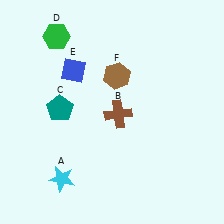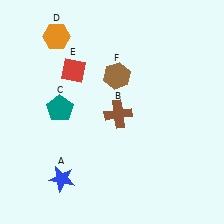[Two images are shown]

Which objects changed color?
A changed from cyan to blue. D changed from green to orange. E changed from blue to red.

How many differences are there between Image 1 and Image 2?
There are 3 differences between the two images.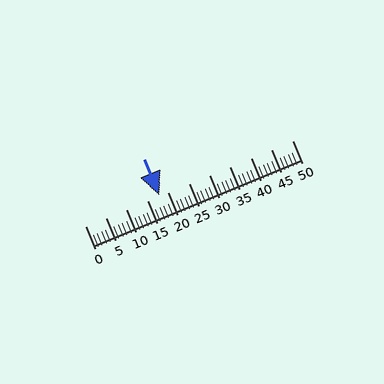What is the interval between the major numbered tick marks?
The major tick marks are spaced 5 units apart.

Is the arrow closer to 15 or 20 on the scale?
The arrow is closer to 20.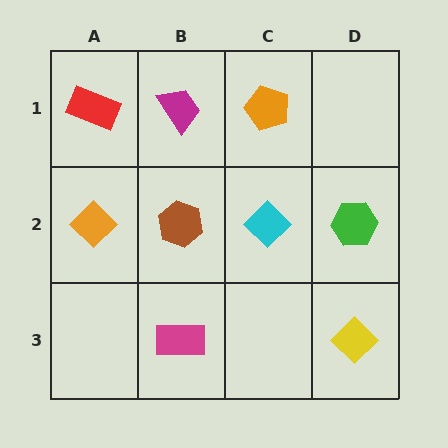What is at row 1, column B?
A magenta trapezoid.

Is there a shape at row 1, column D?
No, that cell is empty.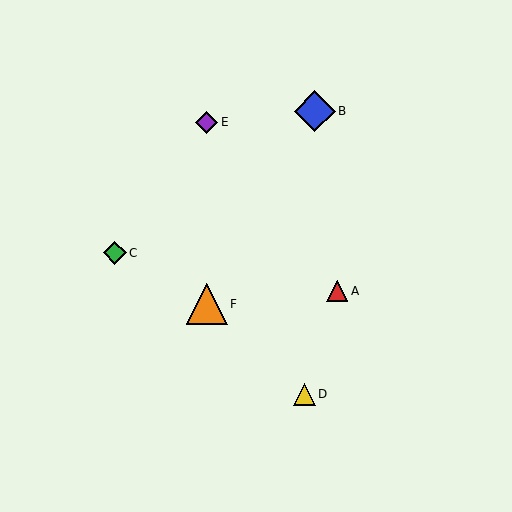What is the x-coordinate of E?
Object E is at x≈207.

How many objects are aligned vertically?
2 objects (E, F) are aligned vertically.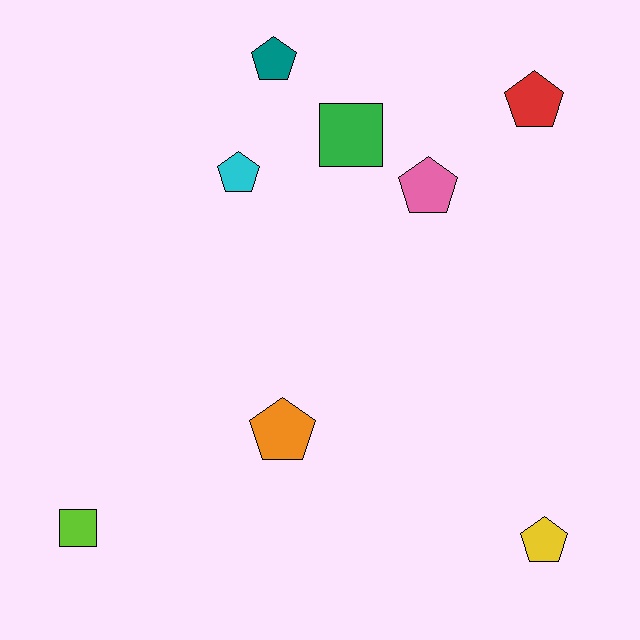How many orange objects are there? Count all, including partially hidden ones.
There is 1 orange object.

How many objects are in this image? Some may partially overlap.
There are 8 objects.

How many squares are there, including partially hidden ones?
There are 2 squares.